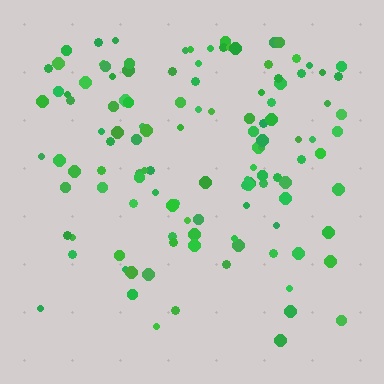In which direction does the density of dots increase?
From bottom to top, with the top side densest.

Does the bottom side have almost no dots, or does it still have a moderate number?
Still a moderate number, just noticeably fewer than the top.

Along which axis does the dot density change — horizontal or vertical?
Vertical.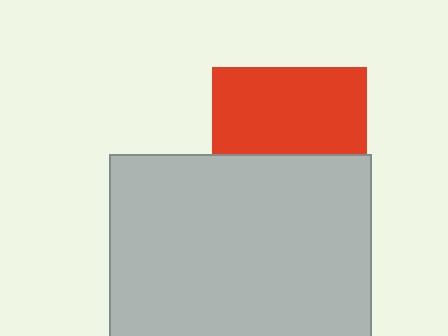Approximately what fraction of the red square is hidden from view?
Roughly 44% of the red square is hidden behind the light gray rectangle.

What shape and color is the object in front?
The object in front is a light gray rectangle.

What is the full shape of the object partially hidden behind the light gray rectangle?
The partially hidden object is a red square.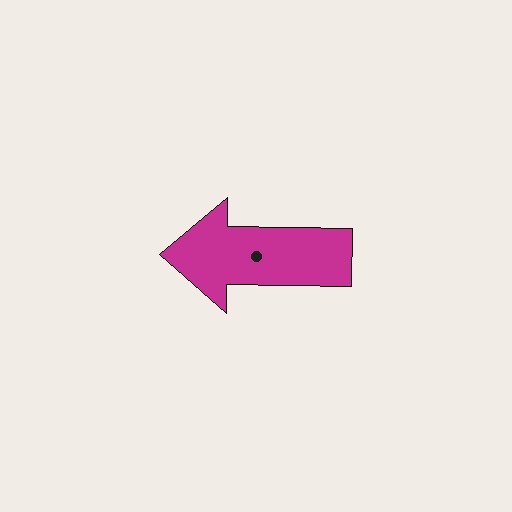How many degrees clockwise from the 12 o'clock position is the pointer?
Approximately 271 degrees.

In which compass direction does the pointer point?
West.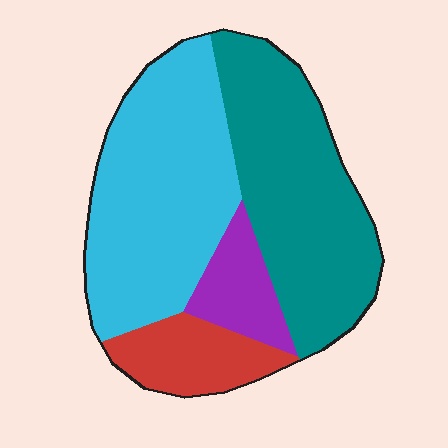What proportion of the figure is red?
Red covers about 10% of the figure.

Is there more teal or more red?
Teal.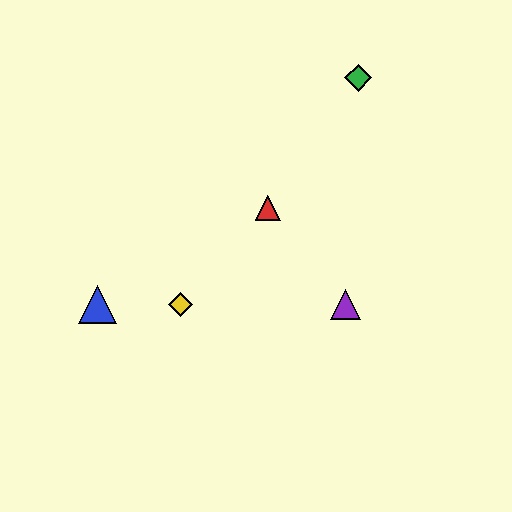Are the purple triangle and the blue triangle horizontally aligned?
Yes, both are at y≈305.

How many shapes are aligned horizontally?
3 shapes (the blue triangle, the yellow diamond, the purple triangle) are aligned horizontally.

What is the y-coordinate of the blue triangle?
The blue triangle is at y≈305.